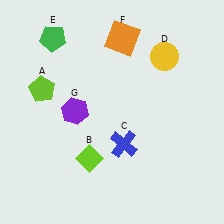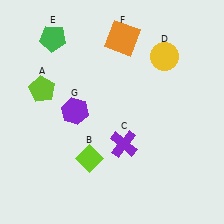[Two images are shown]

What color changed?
The cross (C) changed from blue in Image 1 to purple in Image 2.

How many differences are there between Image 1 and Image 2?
There is 1 difference between the two images.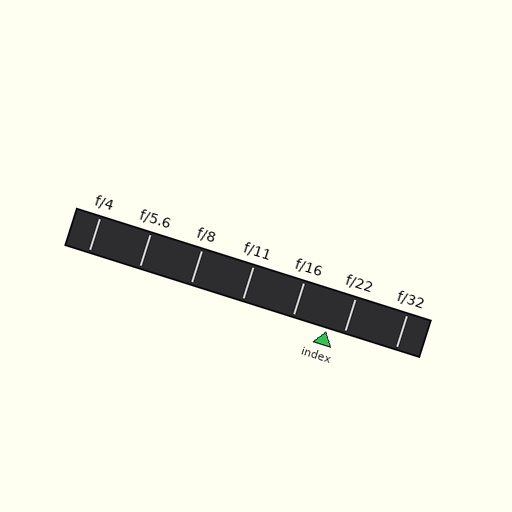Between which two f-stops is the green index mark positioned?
The index mark is between f/16 and f/22.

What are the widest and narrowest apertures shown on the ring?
The widest aperture shown is f/4 and the narrowest is f/32.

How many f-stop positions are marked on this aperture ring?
There are 7 f-stop positions marked.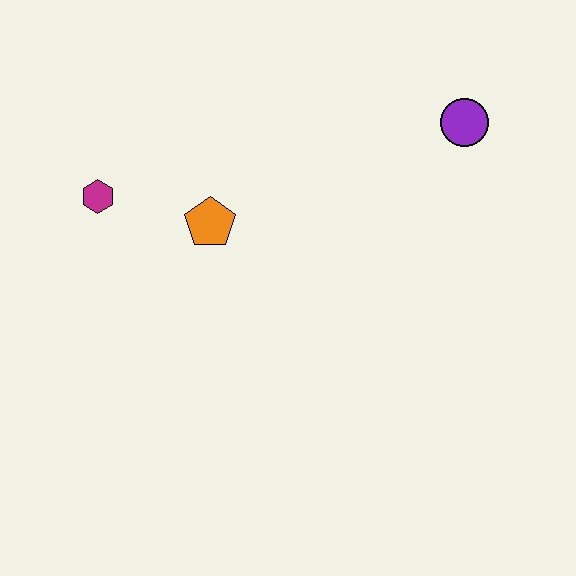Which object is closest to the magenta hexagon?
The orange pentagon is closest to the magenta hexagon.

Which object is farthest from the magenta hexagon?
The purple circle is farthest from the magenta hexagon.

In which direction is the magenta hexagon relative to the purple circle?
The magenta hexagon is to the left of the purple circle.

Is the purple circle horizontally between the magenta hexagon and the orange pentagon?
No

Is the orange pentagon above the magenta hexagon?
No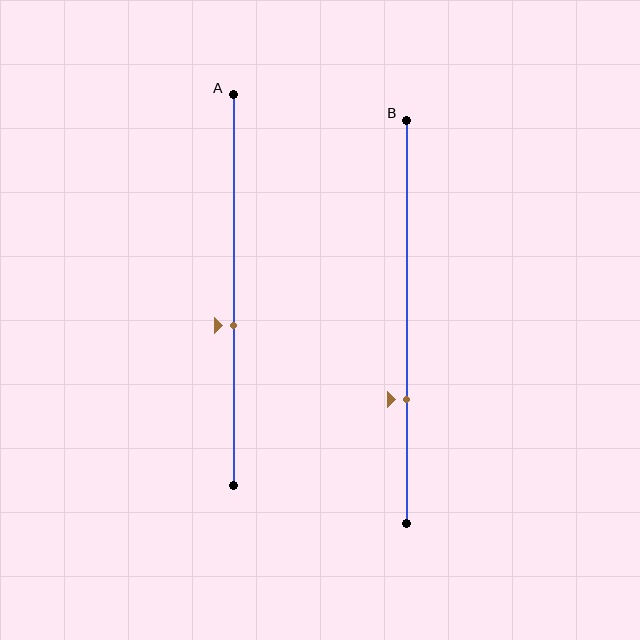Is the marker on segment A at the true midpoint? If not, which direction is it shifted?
No, the marker on segment A is shifted downward by about 9% of the segment length.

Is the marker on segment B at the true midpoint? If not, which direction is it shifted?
No, the marker on segment B is shifted downward by about 19% of the segment length.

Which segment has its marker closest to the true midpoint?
Segment A has its marker closest to the true midpoint.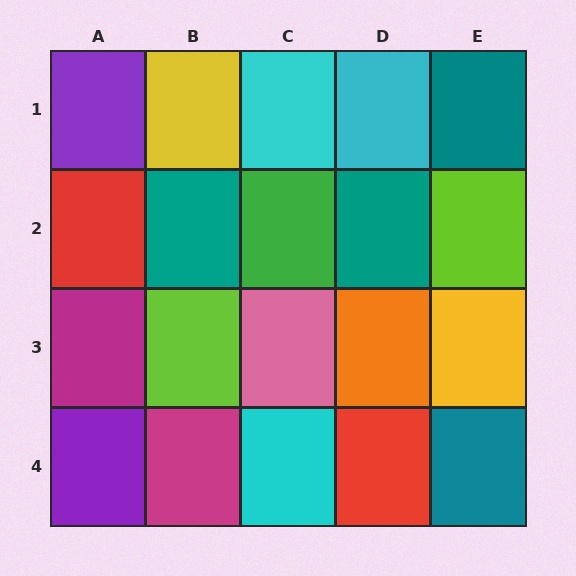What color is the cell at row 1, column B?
Yellow.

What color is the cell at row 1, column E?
Teal.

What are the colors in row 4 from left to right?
Purple, magenta, cyan, red, teal.